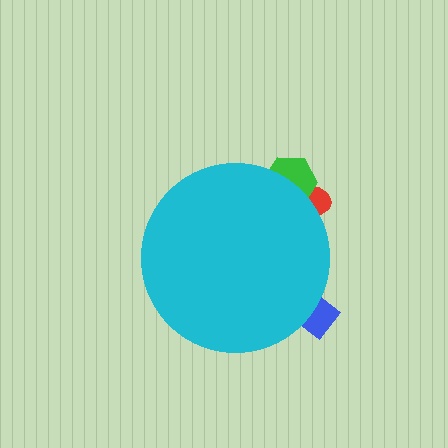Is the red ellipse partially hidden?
Yes, the red ellipse is partially hidden behind the cyan circle.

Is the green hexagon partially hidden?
Yes, the green hexagon is partially hidden behind the cyan circle.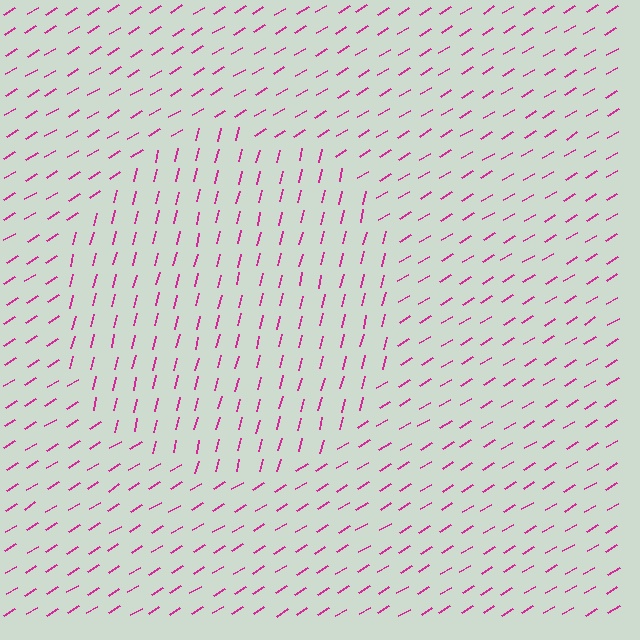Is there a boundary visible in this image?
Yes, there is a texture boundary formed by a change in line orientation.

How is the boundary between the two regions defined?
The boundary is defined purely by a change in line orientation (approximately 45 degrees difference). All lines are the same color and thickness.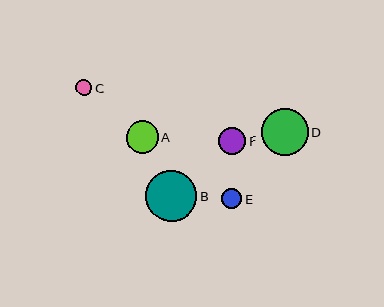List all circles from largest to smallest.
From largest to smallest: B, D, A, F, E, C.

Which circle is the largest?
Circle B is the largest with a size of approximately 51 pixels.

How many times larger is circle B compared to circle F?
Circle B is approximately 1.9 times the size of circle F.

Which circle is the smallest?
Circle C is the smallest with a size of approximately 16 pixels.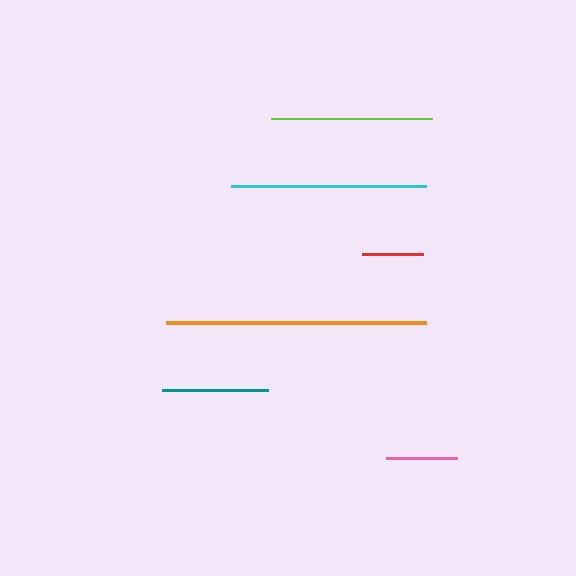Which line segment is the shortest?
The red line is the shortest at approximately 61 pixels.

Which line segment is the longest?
The orange line is the longest at approximately 260 pixels.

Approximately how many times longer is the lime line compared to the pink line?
The lime line is approximately 2.3 times the length of the pink line.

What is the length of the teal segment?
The teal segment is approximately 107 pixels long.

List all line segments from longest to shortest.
From longest to shortest: orange, cyan, lime, teal, pink, red.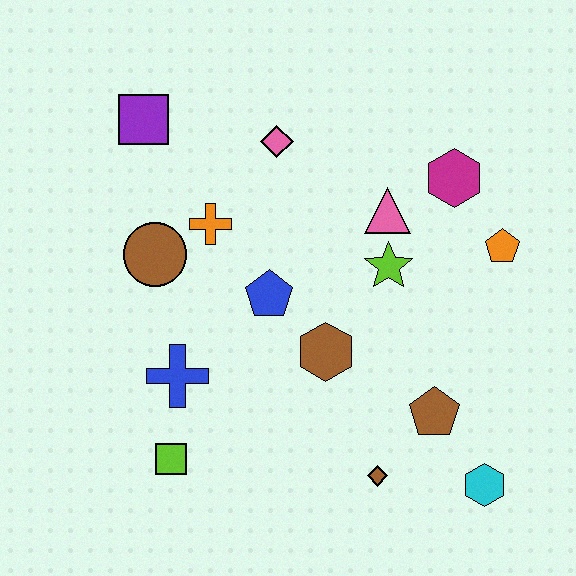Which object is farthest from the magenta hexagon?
The lime square is farthest from the magenta hexagon.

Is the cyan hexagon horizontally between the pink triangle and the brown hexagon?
No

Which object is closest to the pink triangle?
The lime star is closest to the pink triangle.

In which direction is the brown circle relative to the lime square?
The brown circle is above the lime square.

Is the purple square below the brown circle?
No